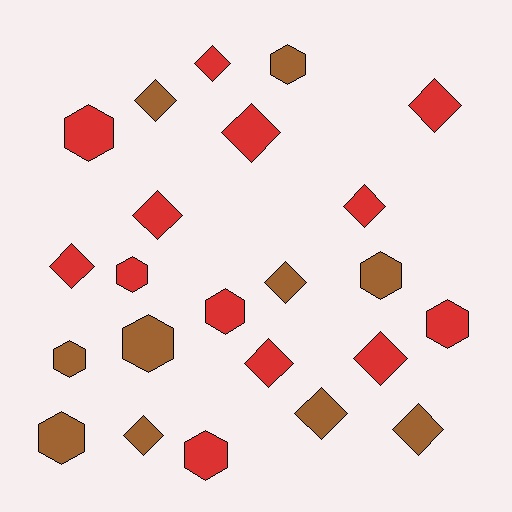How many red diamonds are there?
There are 8 red diamonds.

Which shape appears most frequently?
Diamond, with 13 objects.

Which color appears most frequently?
Red, with 13 objects.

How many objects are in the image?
There are 23 objects.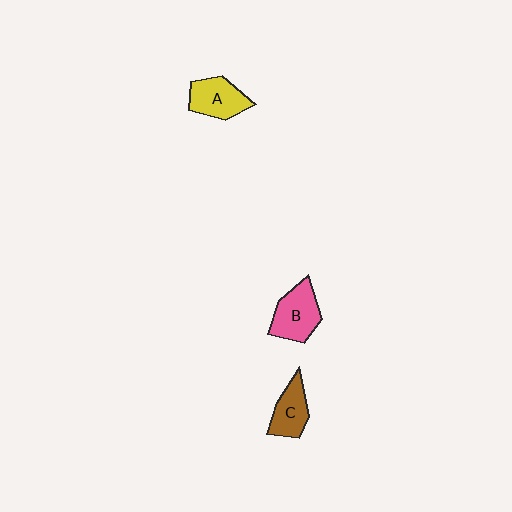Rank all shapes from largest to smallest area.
From largest to smallest: B (pink), A (yellow), C (brown).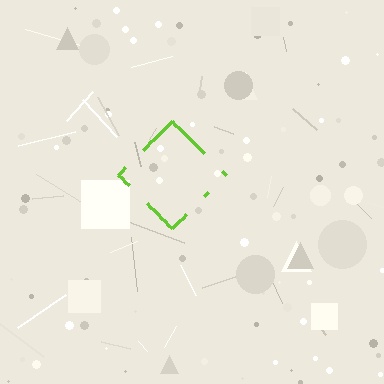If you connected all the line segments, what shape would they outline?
They would outline a diamond.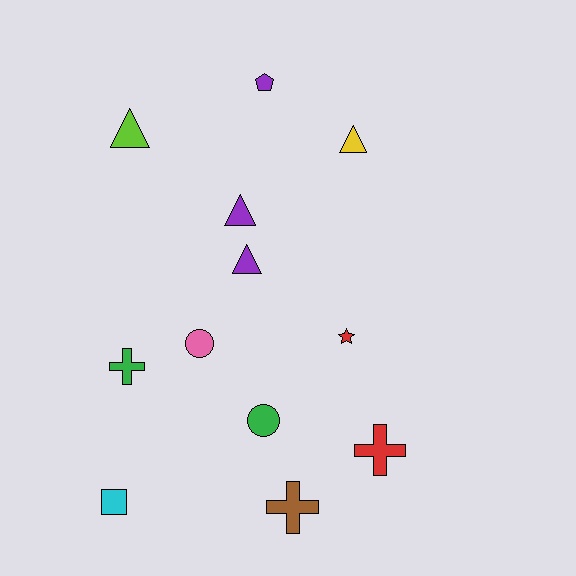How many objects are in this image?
There are 12 objects.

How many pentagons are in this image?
There is 1 pentagon.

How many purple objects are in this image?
There are 3 purple objects.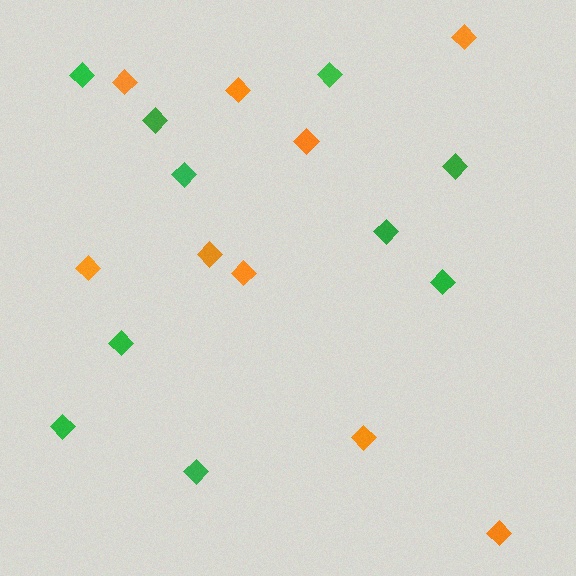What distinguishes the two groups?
There are 2 groups: one group of green diamonds (10) and one group of orange diamonds (9).